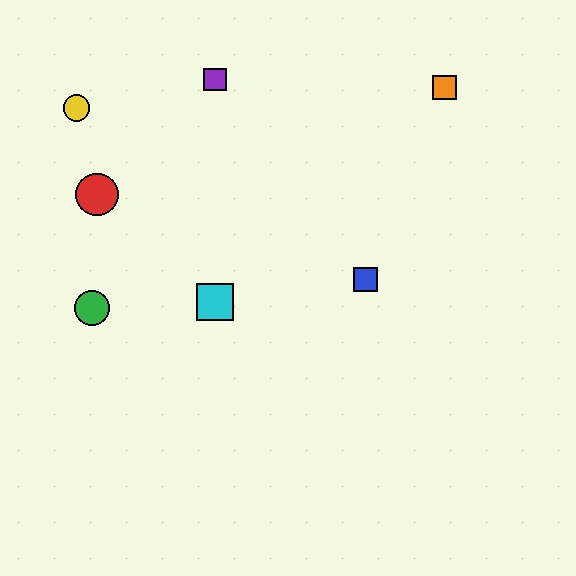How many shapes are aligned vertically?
2 shapes (the purple square, the cyan square) are aligned vertically.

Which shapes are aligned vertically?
The purple square, the cyan square are aligned vertically.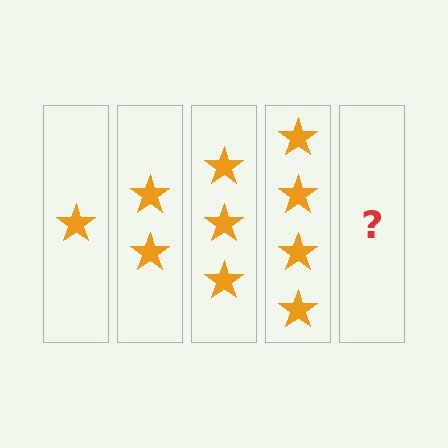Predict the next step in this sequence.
The next step is 5 stars.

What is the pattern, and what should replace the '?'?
The pattern is that each step adds one more star. The '?' should be 5 stars.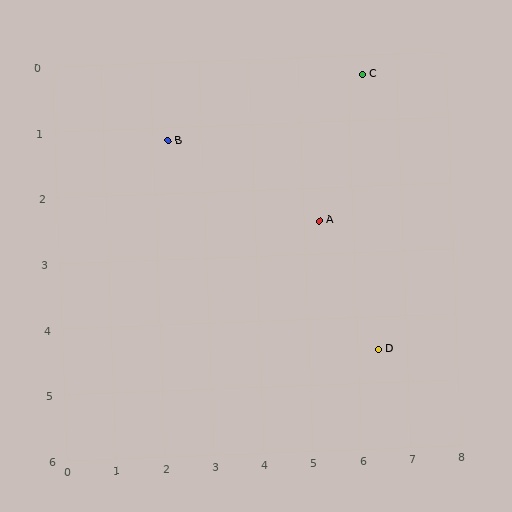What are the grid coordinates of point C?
Point C is at approximately (6.3, 0.3).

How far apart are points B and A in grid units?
Points B and A are about 3.3 grid units apart.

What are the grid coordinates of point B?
Point B is at approximately (2.3, 1.2).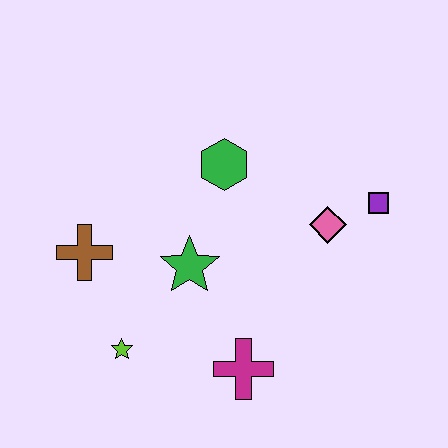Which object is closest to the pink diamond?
The purple square is closest to the pink diamond.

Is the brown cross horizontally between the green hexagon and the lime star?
No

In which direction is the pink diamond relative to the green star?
The pink diamond is to the right of the green star.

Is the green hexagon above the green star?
Yes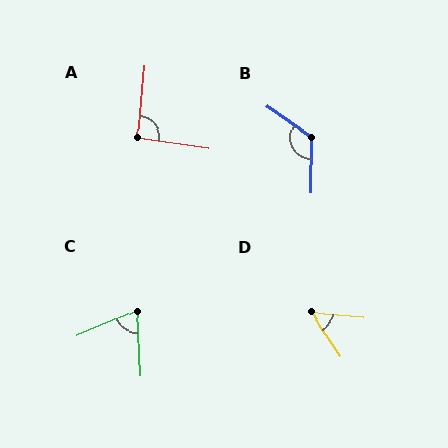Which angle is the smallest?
D, at approximately 51 degrees.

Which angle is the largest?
B, at approximately 125 degrees.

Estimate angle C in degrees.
Approximately 71 degrees.